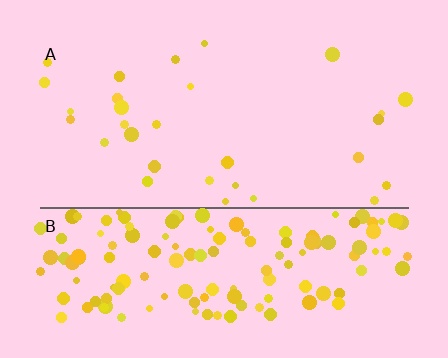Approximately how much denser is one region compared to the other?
Approximately 5.3× — region B over region A.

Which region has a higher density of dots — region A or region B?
B (the bottom).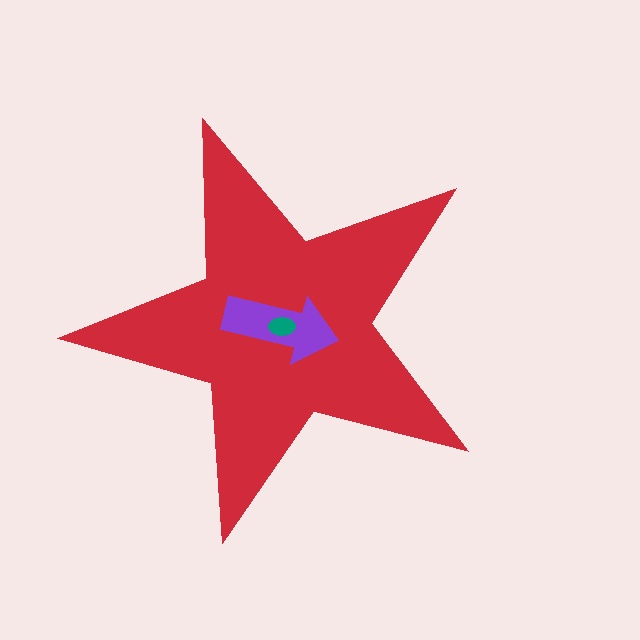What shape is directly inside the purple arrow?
The teal ellipse.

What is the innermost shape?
The teal ellipse.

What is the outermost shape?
The red star.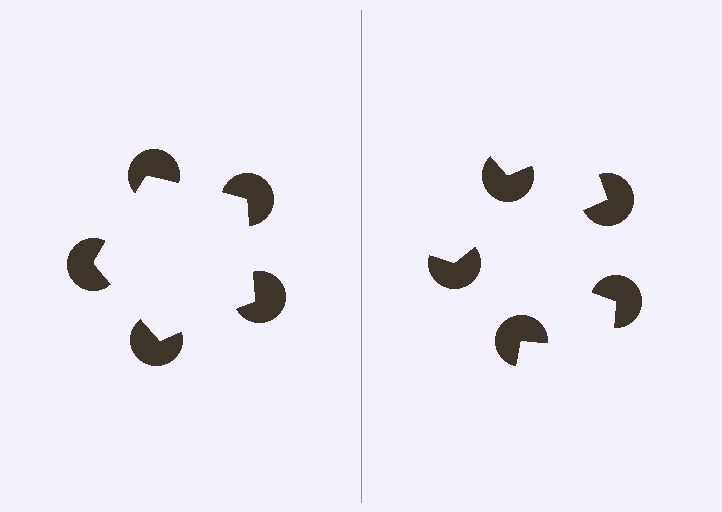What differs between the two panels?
The pac-man discs are positioned identically on both sides; only the wedge orientations differ. On the left they align to a pentagon; on the right they are misaligned.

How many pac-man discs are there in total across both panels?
10 — 5 on each side.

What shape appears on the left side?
An illusory pentagon.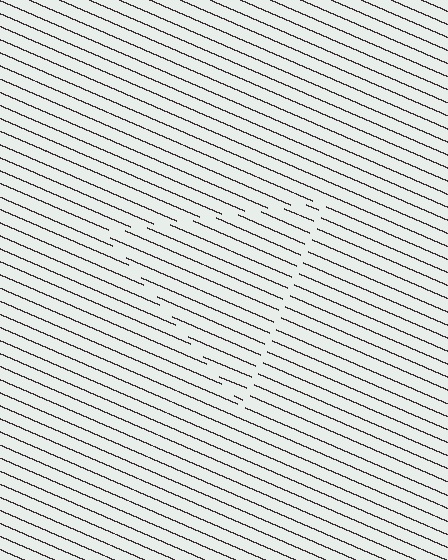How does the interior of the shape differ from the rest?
The interior of the shape contains the same grating, shifted by half a period — the contour is defined by the phase discontinuity where line-ends from the inner and outer gratings abut.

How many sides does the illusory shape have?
3 sides — the line-ends trace a triangle.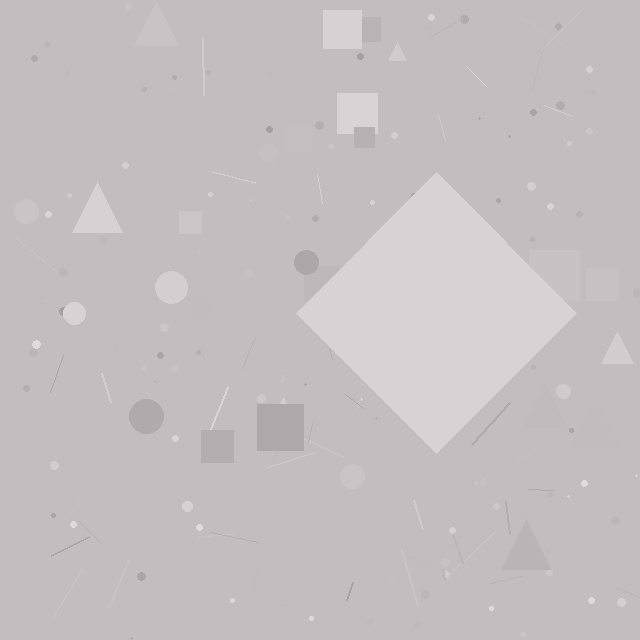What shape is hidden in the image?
A diamond is hidden in the image.